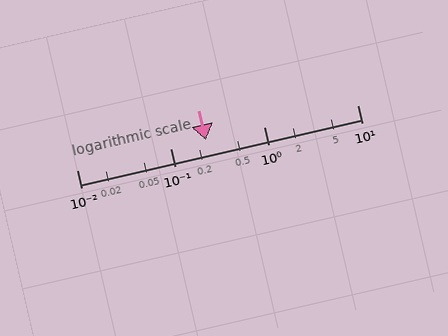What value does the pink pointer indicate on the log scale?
The pointer indicates approximately 0.24.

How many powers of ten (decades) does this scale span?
The scale spans 3 decades, from 0.01 to 10.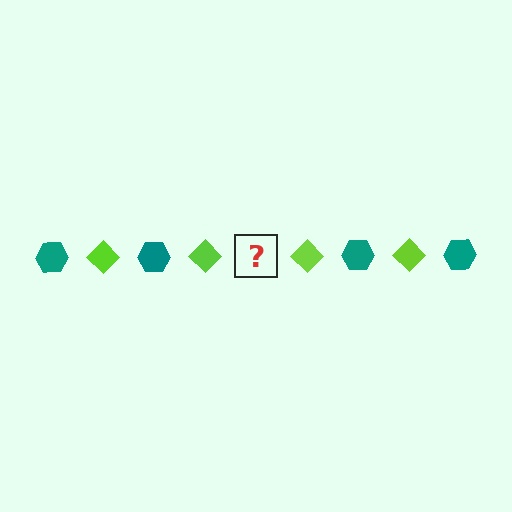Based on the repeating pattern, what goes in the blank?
The blank should be a teal hexagon.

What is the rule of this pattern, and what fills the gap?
The rule is that the pattern alternates between teal hexagon and lime diamond. The gap should be filled with a teal hexagon.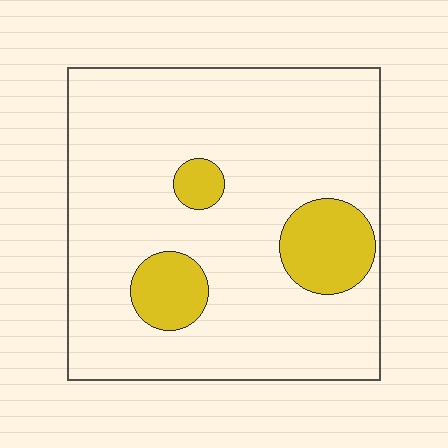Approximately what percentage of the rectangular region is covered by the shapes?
Approximately 15%.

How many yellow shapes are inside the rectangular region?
3.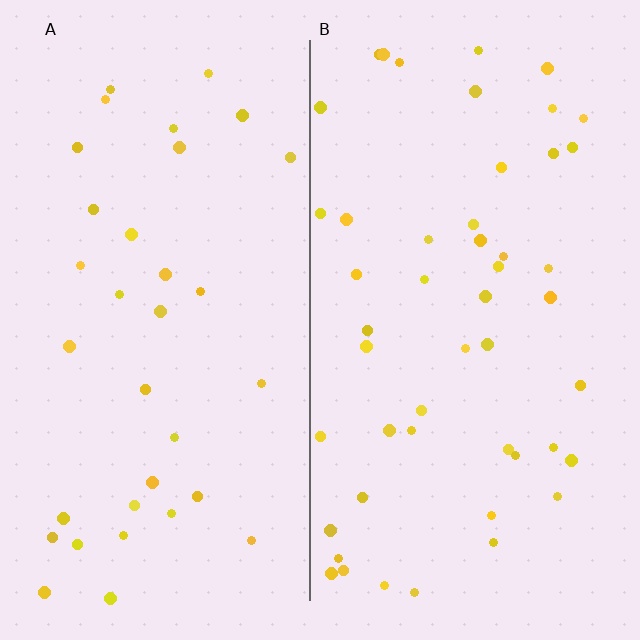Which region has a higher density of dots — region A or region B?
B (the right).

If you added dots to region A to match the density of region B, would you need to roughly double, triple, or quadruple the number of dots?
Approximately double.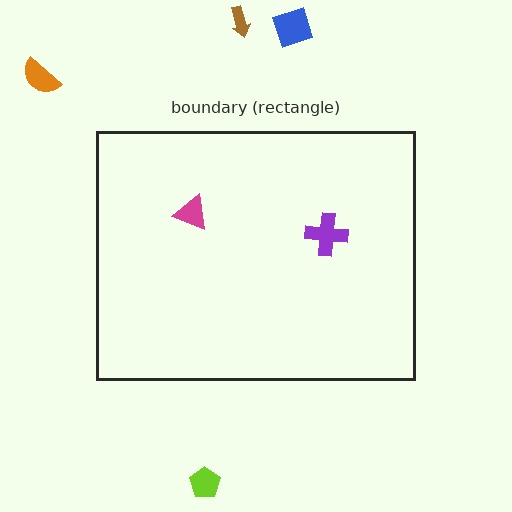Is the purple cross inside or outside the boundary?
Inside.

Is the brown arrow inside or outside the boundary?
Outside.